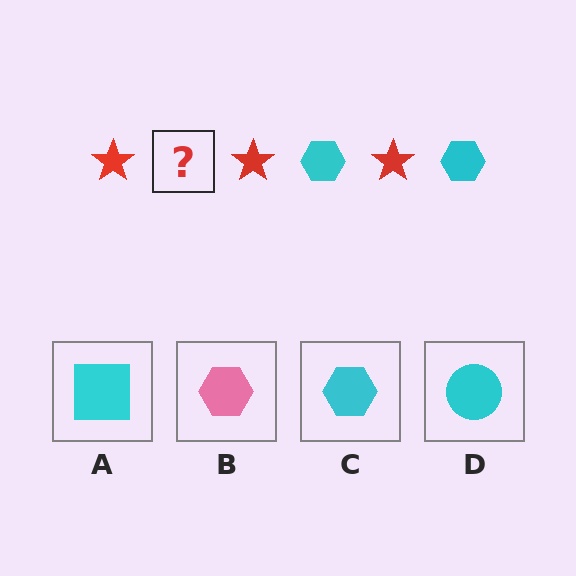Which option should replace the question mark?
Option C.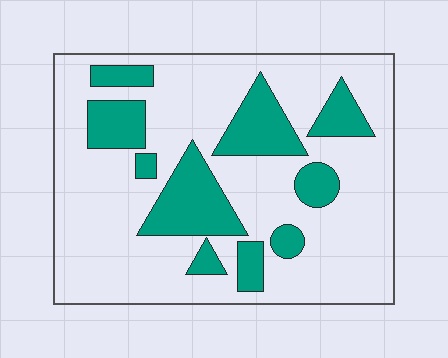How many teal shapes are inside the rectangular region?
10.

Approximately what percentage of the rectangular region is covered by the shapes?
Approximately 25%.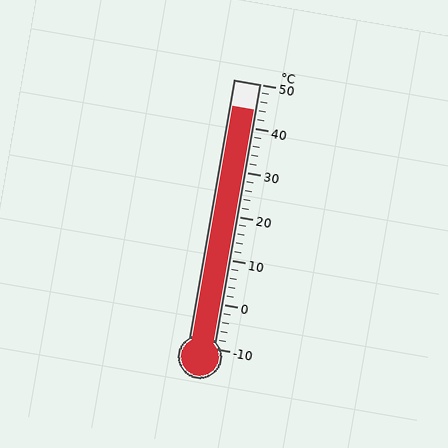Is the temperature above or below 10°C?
The temperature is above 10°C.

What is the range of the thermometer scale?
The thermometer scale ranges from -10°C to 50°C.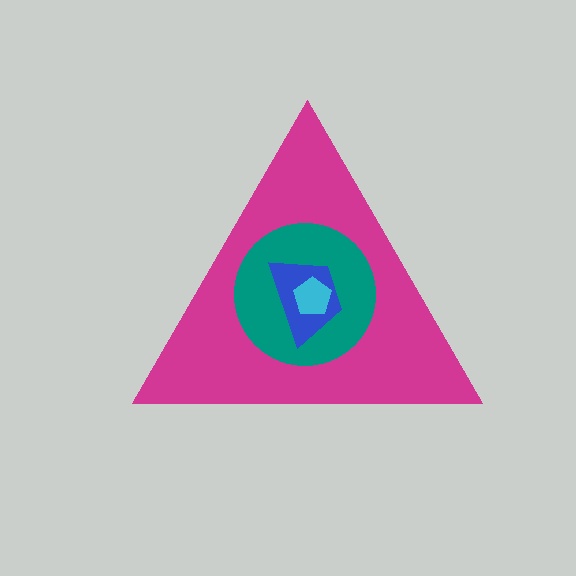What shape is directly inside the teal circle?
The blue trapezoid.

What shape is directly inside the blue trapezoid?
The cyan pentagon.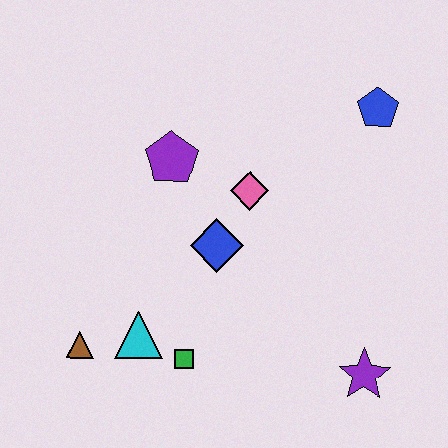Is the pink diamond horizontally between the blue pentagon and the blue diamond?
Yes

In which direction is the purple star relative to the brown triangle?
The purple star is to the right of the brown triangle.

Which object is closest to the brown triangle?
The cyan triangle is closest to the brown triangle.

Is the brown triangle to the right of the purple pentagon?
No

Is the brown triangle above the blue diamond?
No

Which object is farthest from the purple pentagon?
The purple star is farthest from the purple pentagon.